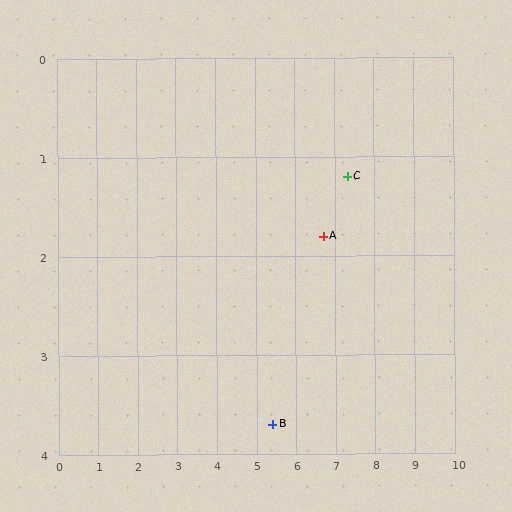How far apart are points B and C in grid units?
Points B and C are about 3.1 grid units apart.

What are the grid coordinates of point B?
Point B is at approximately (5.4, 3.7).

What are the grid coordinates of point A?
Point A is at approximately (6.7, 1.8).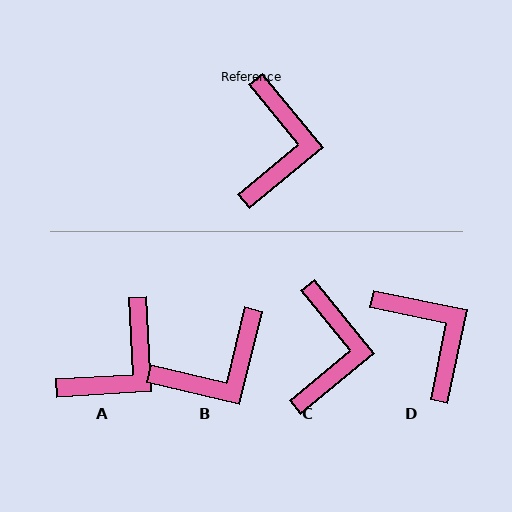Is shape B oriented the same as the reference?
No, it is off by about 53 degrees.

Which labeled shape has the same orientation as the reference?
C.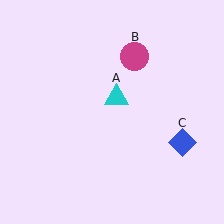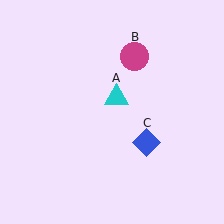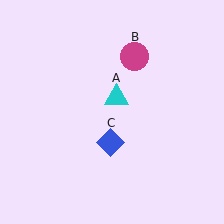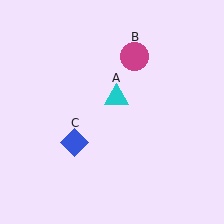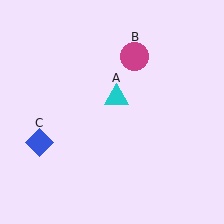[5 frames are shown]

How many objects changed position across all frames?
1 object changed position: blue diamond (object C).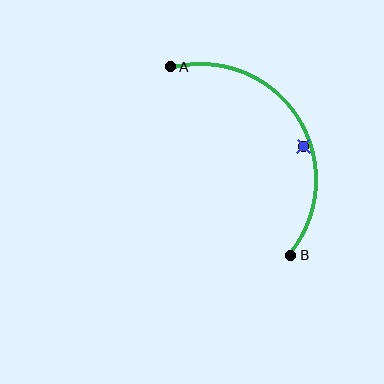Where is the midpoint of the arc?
The arc midpoint is the point on the curve farthest from the straight line joining A and B. It sits to the right of that line.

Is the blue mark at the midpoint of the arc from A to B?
No — the blue mark does not lie on the arc at all. It sits slightly inside the curve.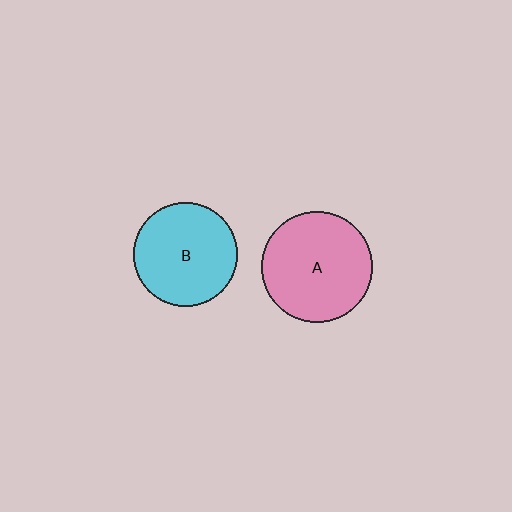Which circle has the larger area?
Circle A (pink).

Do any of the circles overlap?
No, none of the circles overlap.